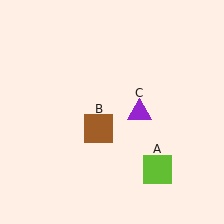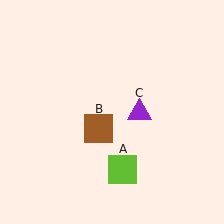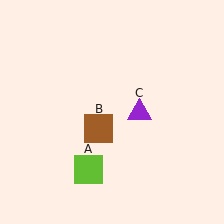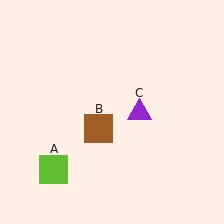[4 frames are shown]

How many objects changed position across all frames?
1 object changed position: lime square (object A).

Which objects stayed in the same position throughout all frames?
Brown square (object B) and purple triangle (object C) remained stationary.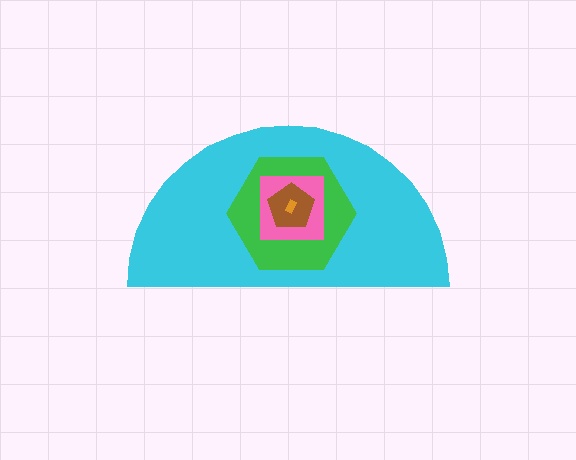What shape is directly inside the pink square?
The brown pentagon.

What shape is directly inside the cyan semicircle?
The green hexagon.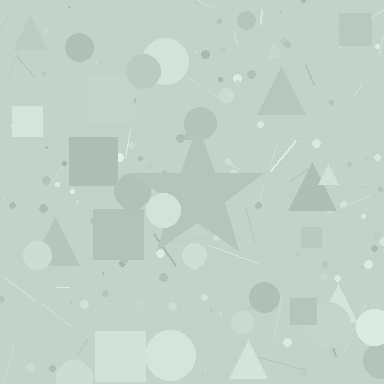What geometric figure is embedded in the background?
A star is embedded in the background.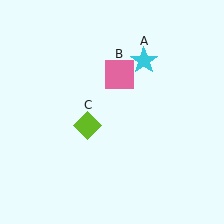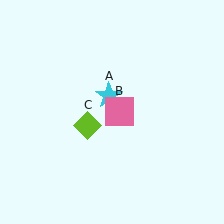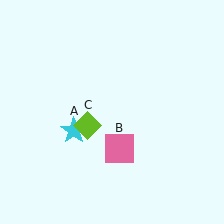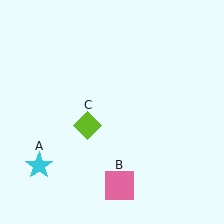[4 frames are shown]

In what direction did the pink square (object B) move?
The pink square (object B) moved down.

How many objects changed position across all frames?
2 objects changed position: cyan star (object A), pink square (object B).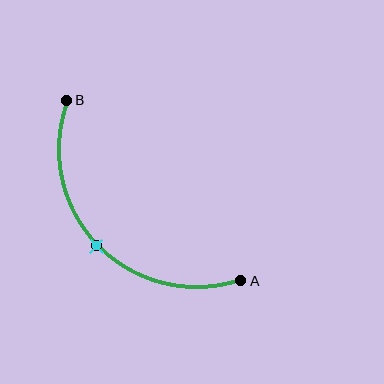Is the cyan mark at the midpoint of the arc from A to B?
Yes. The cyan mark lies on the arc at equal arc-length from both A and B — it is the arc midpoint.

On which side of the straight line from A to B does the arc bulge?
The arc bulges below and to the left of the straight line connecting A and B.